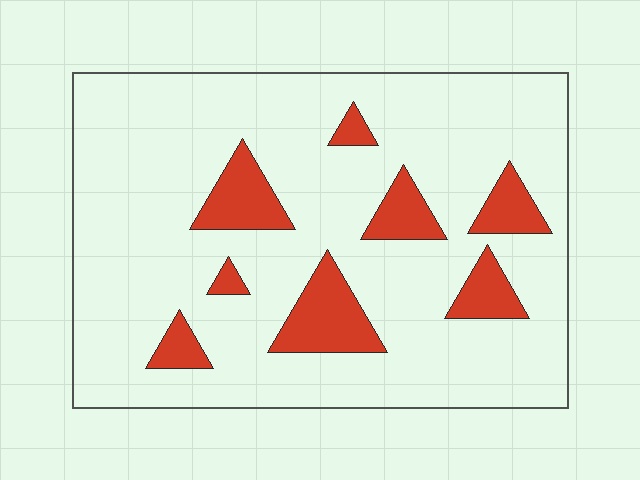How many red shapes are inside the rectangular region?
8.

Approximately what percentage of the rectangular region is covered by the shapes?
Approximately 15%.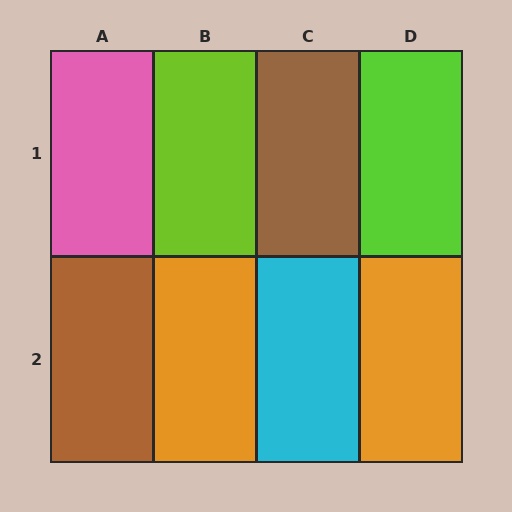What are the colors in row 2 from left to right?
Brown, orange, cyan, orange.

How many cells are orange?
2 cells are orange.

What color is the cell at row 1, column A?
Pink.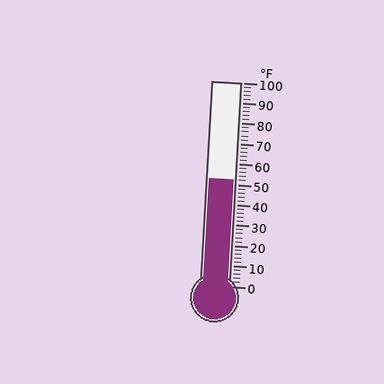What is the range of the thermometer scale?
The thermometer scale ranges from 0°F to 100°F.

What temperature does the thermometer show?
The thermometer shows approximately 52°F.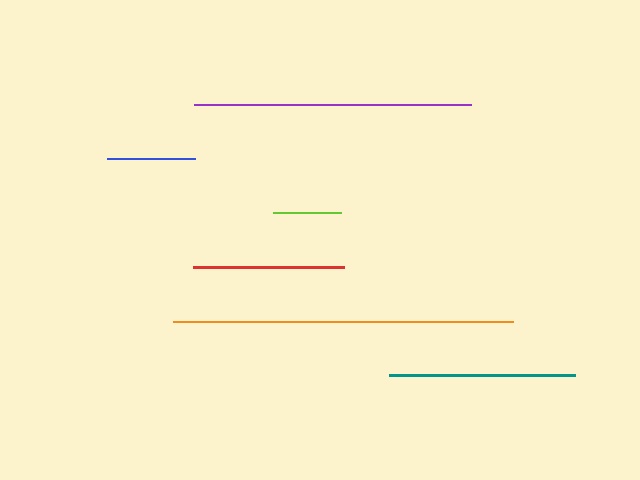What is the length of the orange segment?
The orange segment is approximately 339 pixels long.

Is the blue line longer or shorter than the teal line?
The teal line is longer than the blue line.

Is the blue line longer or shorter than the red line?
The red line is longer than the blue line.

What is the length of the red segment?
The red segment is approximately 150 pixels long.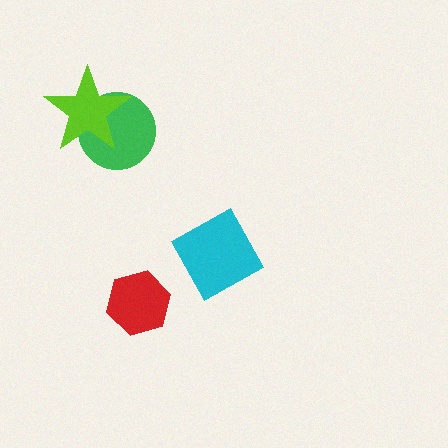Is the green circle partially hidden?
Yes, it is partially covered by another shape.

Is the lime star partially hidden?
No, no other shape covers it.